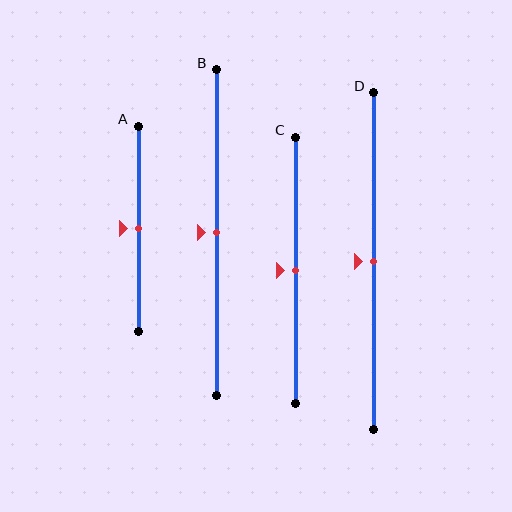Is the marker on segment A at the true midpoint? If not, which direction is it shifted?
Yes, the marker on segment A is at the true midpoint.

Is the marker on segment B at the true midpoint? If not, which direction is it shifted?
Yes, the marker on segment B is at the true midpoint.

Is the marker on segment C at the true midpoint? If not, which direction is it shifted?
Yes, the marker on segment C is at the true midpoint.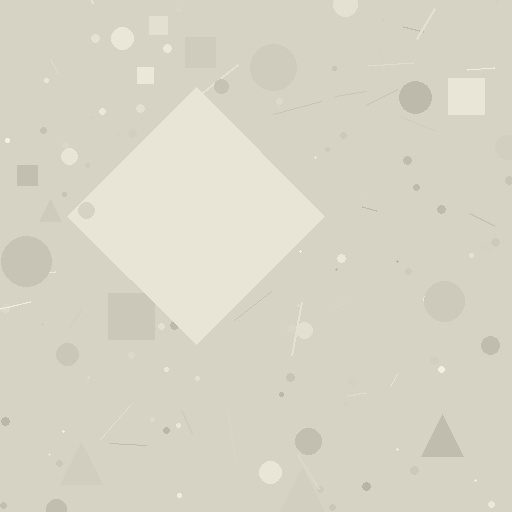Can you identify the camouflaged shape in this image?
The camouflaged shape is a diamond.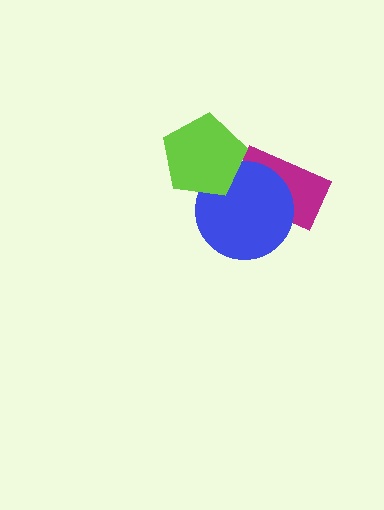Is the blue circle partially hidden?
Yes, it is partially covered by another shape.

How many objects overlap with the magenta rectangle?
1 object overlaps with the magenta rectangle.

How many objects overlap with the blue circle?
2 objects overlap with the blue circle.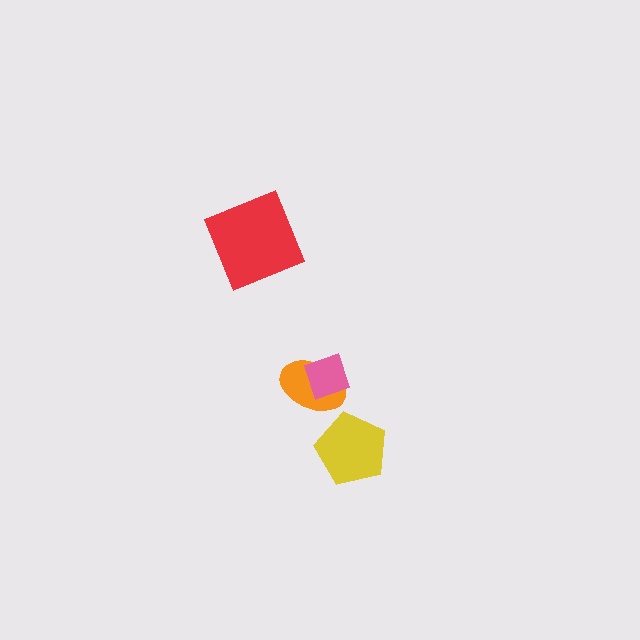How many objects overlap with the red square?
0 objects overlap with the red square.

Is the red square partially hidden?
No, no other shape covers it.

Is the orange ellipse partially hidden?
Yes, it is partially covered by another shape.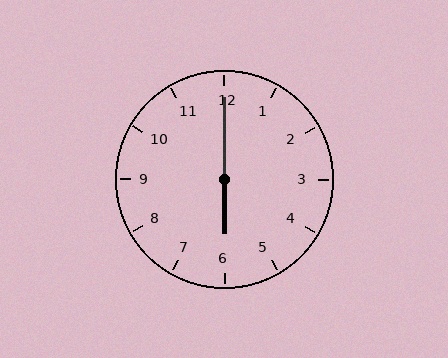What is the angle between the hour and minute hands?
Approximately 180 degrees.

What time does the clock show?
6:00.